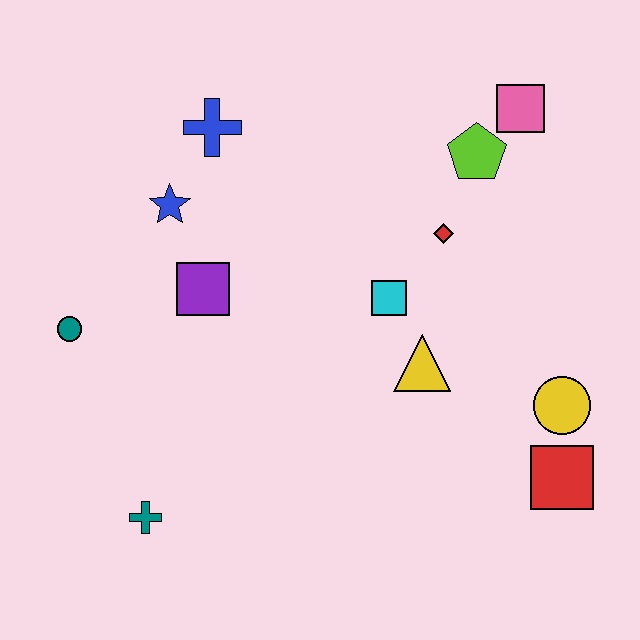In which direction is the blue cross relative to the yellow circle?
The blue cross is to the left of the yellow circle.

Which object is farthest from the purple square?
The red square is farthest from the purple square.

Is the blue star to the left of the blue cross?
Yes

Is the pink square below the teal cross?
No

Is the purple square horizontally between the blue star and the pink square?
Yes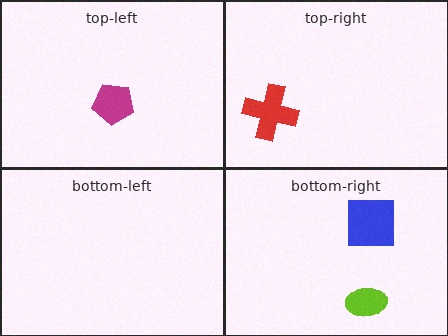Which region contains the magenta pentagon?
The top-left region.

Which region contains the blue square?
The bottom-right region.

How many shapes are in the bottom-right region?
2.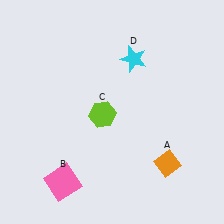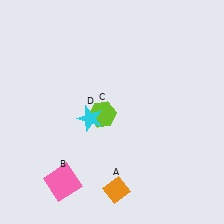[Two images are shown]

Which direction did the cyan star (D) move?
The cyan star (D) moved down.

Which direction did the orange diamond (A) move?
The orange diamond (A) moved left.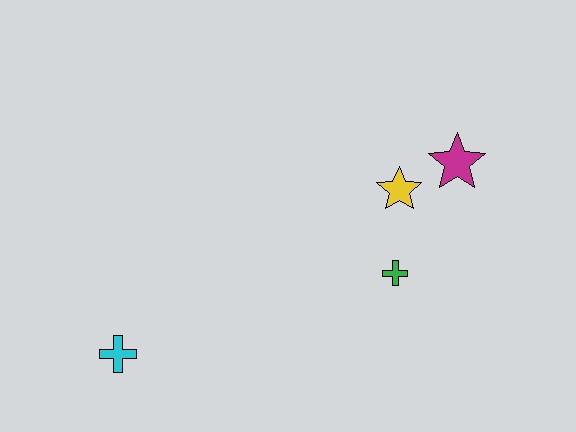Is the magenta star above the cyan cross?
Yes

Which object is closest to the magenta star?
The yellow star is closest to the magenta star.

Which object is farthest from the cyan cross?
The magenta star is farthest from the cyan cross.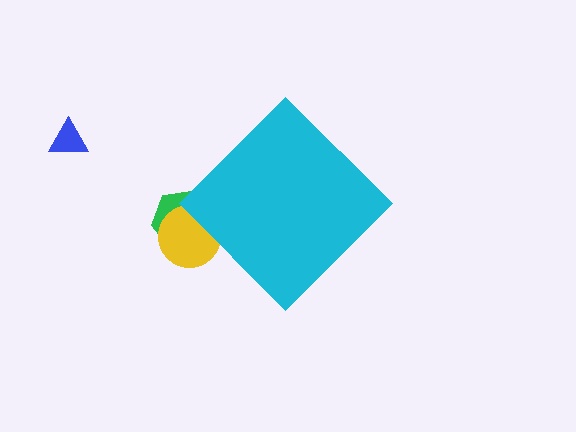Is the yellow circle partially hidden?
Yes, the yellow circle is partially hidden behind the cyan diamond.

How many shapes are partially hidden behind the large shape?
2 shapes are partially hidden.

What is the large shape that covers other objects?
A cyan diamond.